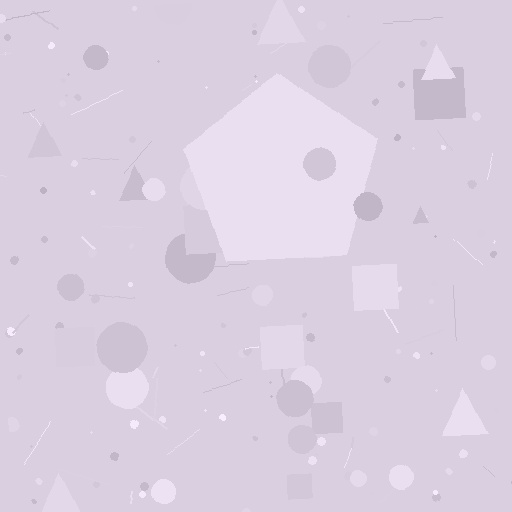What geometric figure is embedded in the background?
A pentagon is embedded in the background.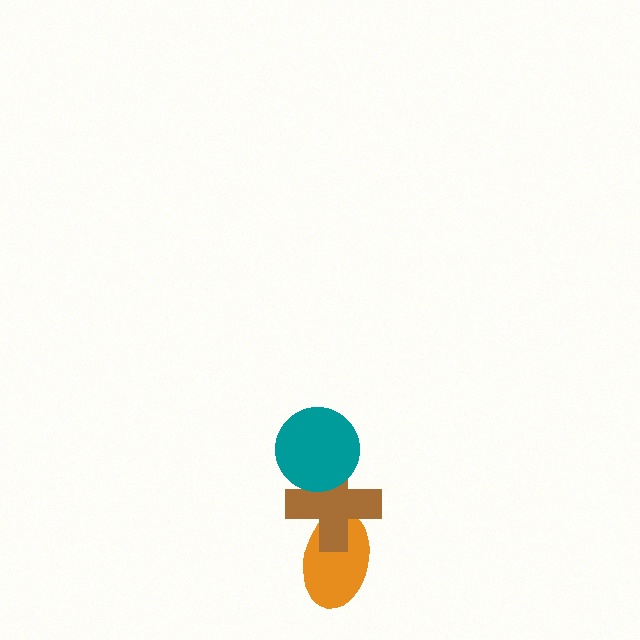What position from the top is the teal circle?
The teal circle is 1st from the top.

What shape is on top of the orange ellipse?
The brown cross is on top of the orange ellipse.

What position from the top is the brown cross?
The brown cross is 2nd from the top.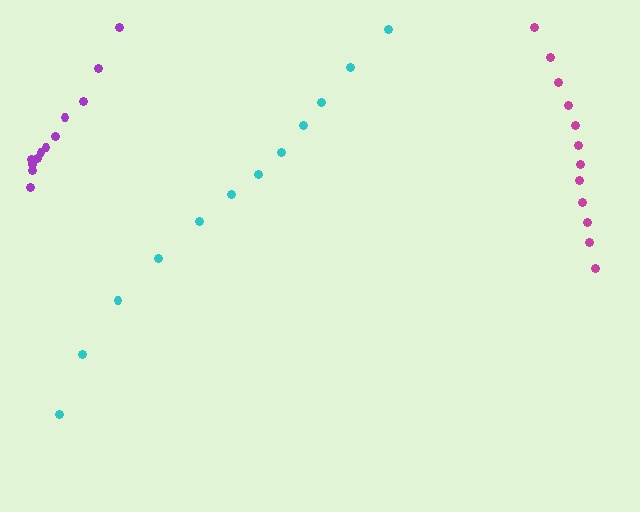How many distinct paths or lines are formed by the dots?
There are 3 distinct paths.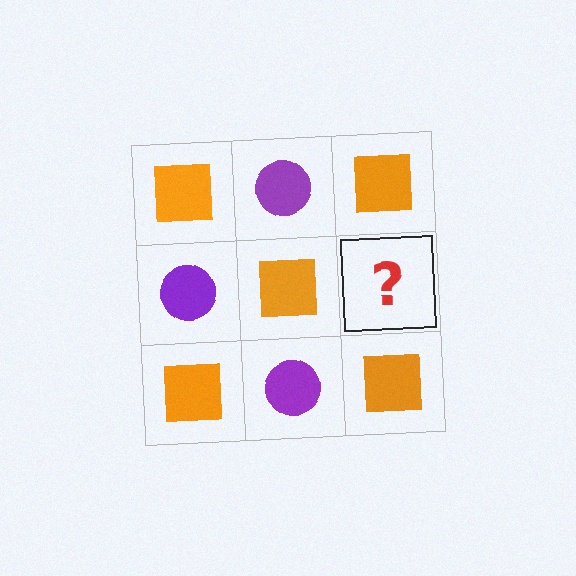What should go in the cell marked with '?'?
The missing cell should contain a purple circle.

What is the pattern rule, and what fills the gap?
The rule is that it alternates orange square and purple circle in a checkerboard pattern. The gap should be filled with a purple circle.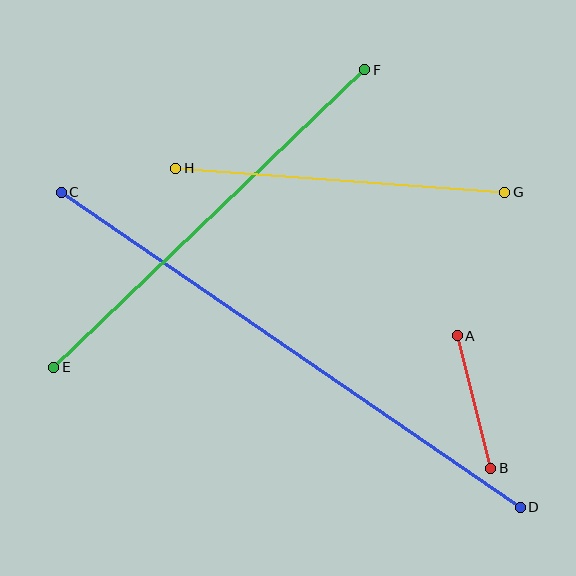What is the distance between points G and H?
The distance is approximately 330 pixels.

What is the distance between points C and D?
The distance is approximately 557 pixels.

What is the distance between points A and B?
The distance is approximately 136 pixels.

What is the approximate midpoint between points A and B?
The midpoint is at approximately (474, 402) pixels.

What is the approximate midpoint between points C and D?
The midpoint is at approximately (291, 350) pixels.